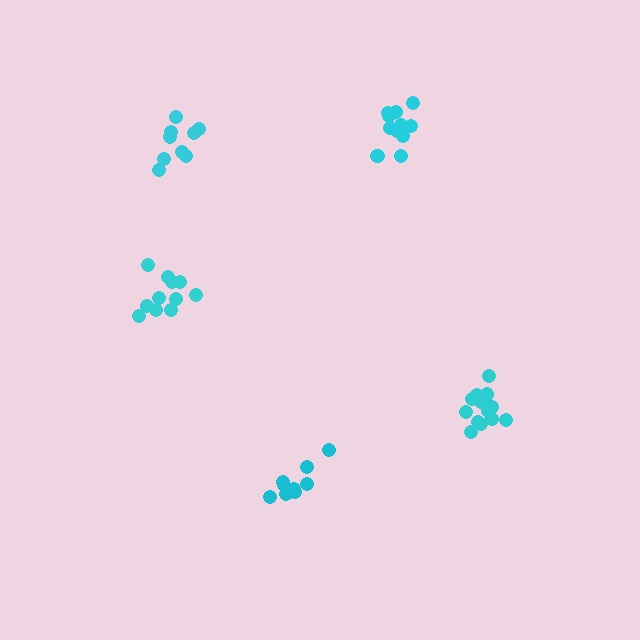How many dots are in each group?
Group 1: 14 dots, Group 2: 10 dots, Group 3: 11 dots, Group 4: 9 dots, Group 5: 11 dots (55 total).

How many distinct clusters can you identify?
There are 5 distinct clusters.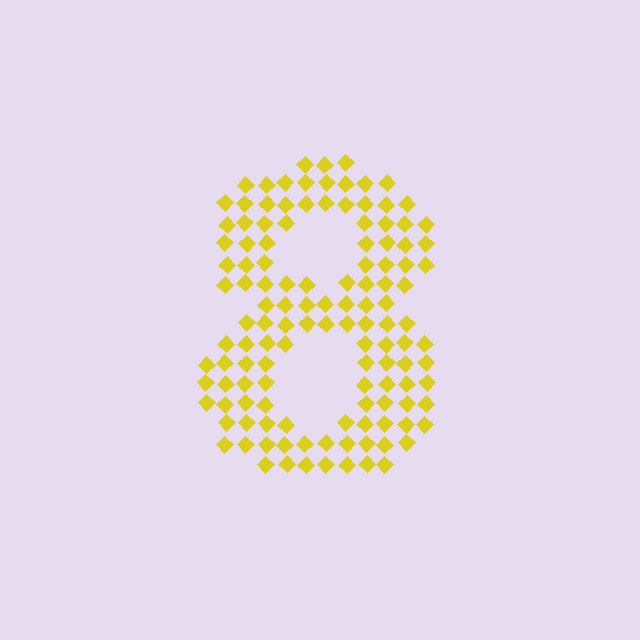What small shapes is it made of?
It is made of small diamonds.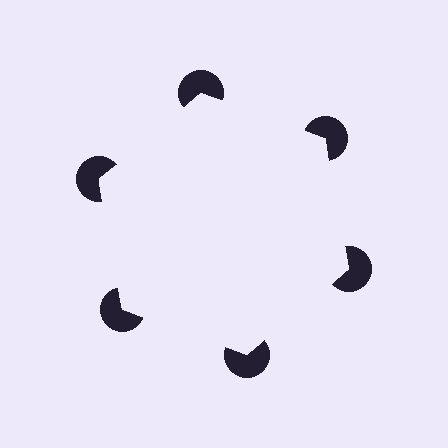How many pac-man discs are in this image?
There are 6 — one at each vertex of the illusory hexagon.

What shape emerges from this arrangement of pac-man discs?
An illusory hexagon — its edges are inferred from the aligned wedge cuts in the pac-man discs, not physically drawn.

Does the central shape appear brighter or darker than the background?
It typically appears slightly brighter than the background, even though no actual brightness change is drawn.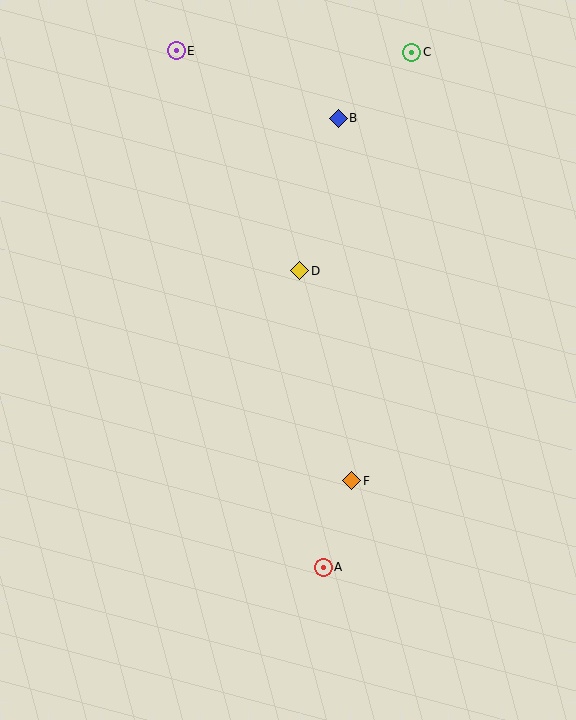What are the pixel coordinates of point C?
Point C is at (412, 52).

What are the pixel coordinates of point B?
Point B is at (338, 118).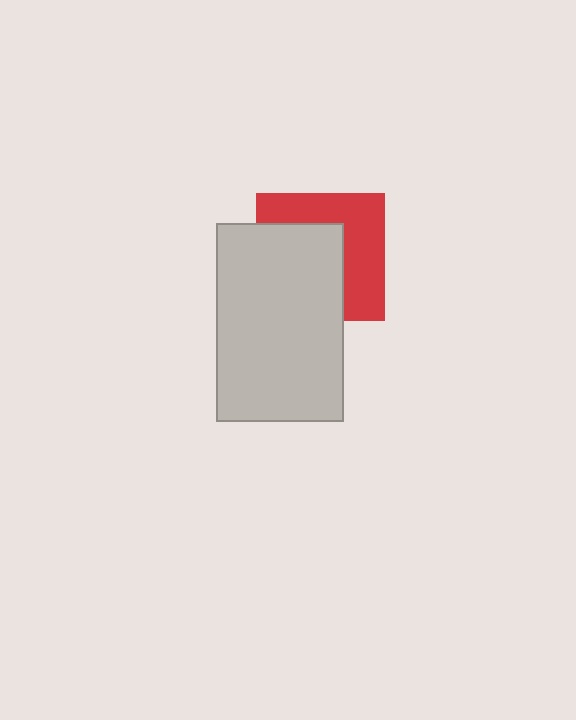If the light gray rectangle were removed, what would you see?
You would see the complete red square.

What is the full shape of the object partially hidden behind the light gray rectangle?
The partially hidden object is a red square.